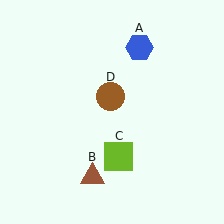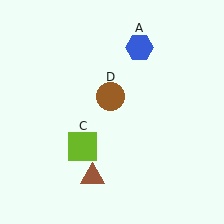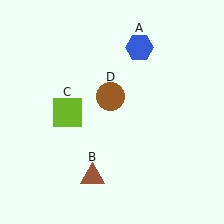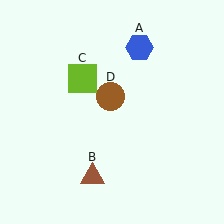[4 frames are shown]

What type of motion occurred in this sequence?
The lime square (object C) rotated clockwise around the center of the scene.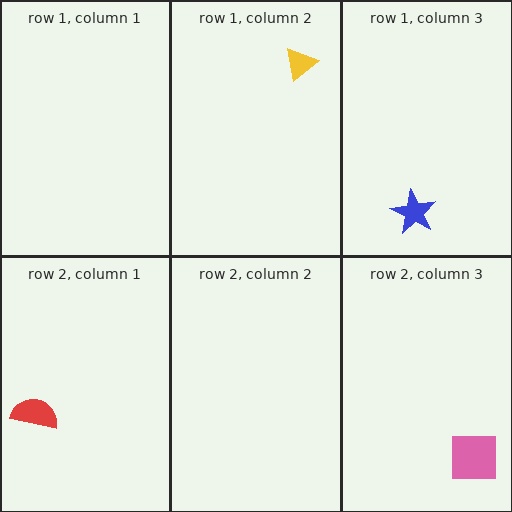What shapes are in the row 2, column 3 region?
The pink square.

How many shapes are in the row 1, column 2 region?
1.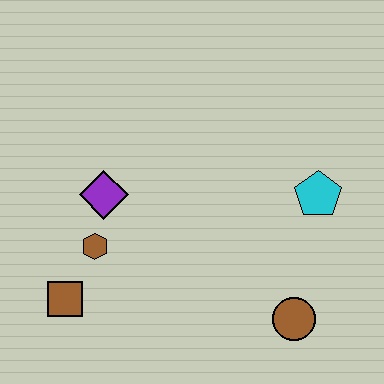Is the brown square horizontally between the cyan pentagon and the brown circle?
No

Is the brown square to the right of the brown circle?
No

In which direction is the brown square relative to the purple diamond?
The brown square is below the purple diamond.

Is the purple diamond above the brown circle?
Yes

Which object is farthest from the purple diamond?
The brown circle is farthest from the purple diamond.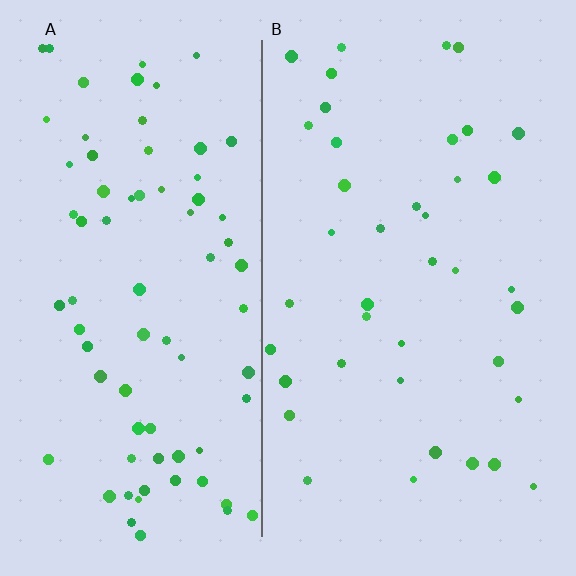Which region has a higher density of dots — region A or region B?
A (the left).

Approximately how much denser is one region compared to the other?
Approximately 1.9× — region A over region B.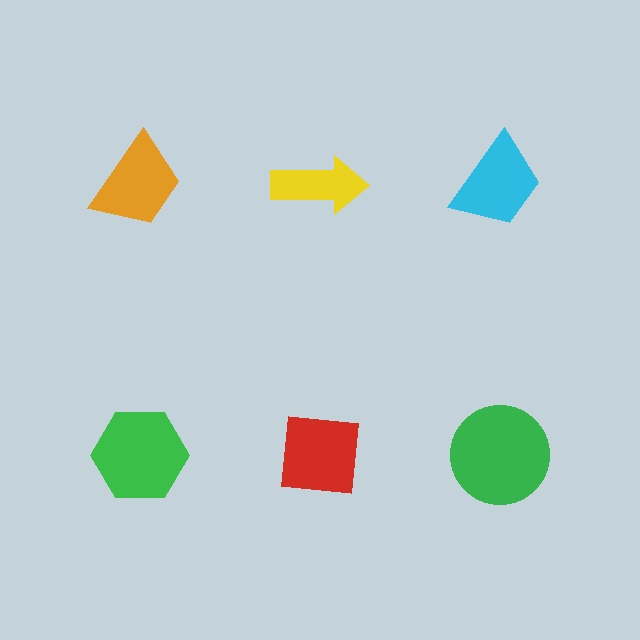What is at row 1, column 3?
A cyan trapezoid.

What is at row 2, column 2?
A red square.